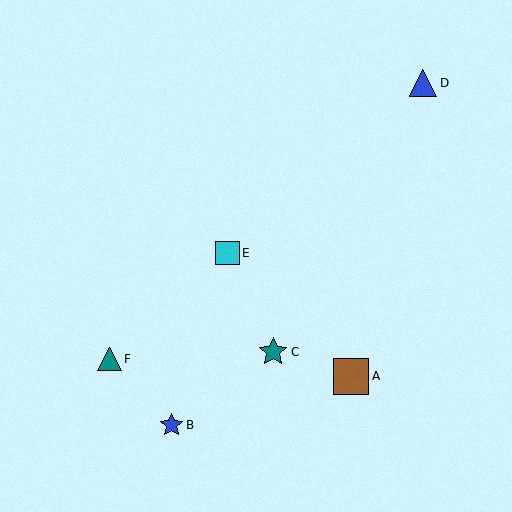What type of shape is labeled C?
Shape C is a teal star.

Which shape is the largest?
The brown square (labeled A) is the largest.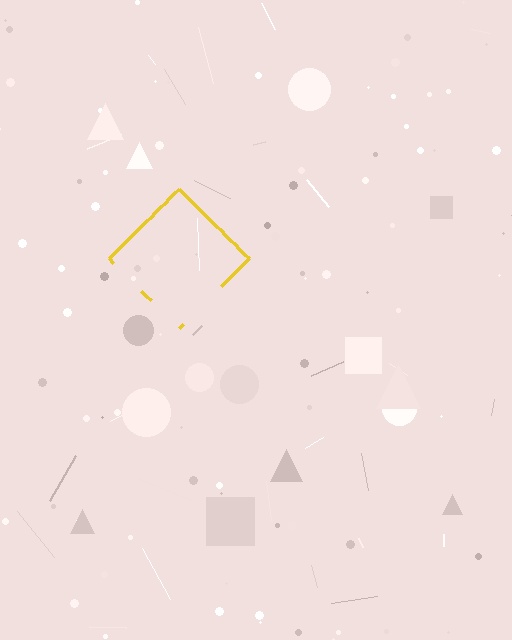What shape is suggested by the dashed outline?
The dashed outline suggests a diamond.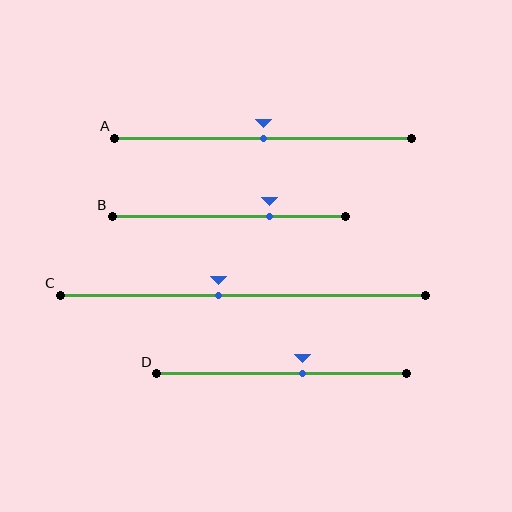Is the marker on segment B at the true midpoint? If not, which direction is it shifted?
No, the marker on segment B is shifted to the right by about 17% of the segment length.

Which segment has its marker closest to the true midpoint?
Segment A has its marker closest to the true midpoint.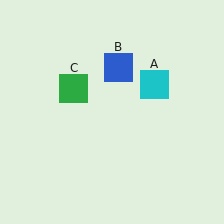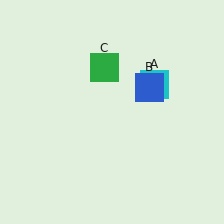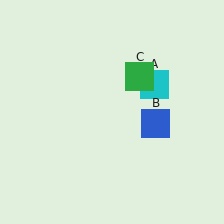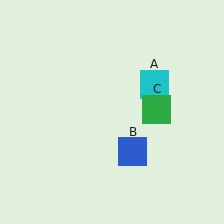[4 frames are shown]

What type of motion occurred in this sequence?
The blue square (object B), green square (object C) rotated clockwise around the center of the scene.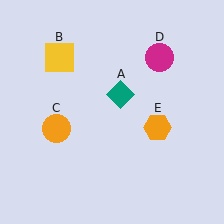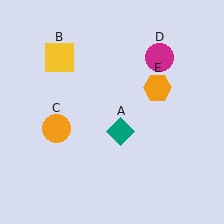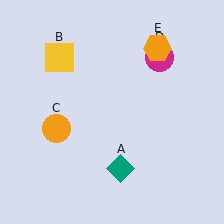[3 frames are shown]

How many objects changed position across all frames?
2 objects changed position: teal diamond (object A), orange hexagon (object E).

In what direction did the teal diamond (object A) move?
The teal diamond (object A) moved down.